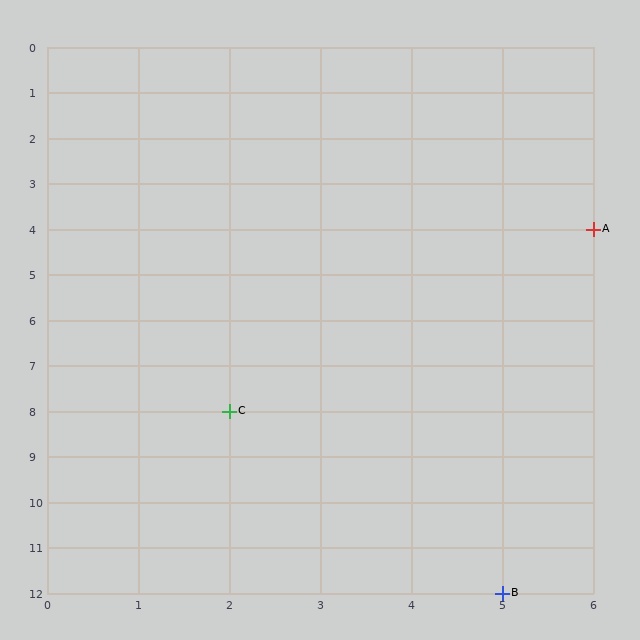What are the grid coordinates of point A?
Point A is at grid coordinates (6, 4).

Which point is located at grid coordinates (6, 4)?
Point A is at (6, 4).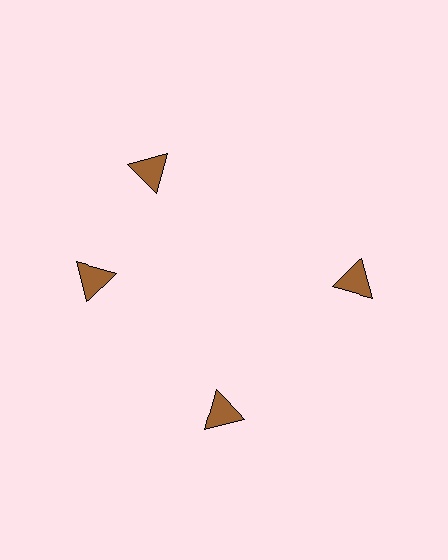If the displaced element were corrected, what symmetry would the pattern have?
It would have 4-fold rotational symmetry — the pattern would map onto itself every 90 degrees.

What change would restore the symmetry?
The symmetry would be restored by rotating it back into even spacing with its neighbors so that all 4 triangles sit at equal angles and equal distance from the center.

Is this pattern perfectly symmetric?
No. The 4 brown triangles are arranged in a ring, but one element near the 12 o'clock position is rotated out of alignment along the ring, breaking the 4-fold rotational symmetry.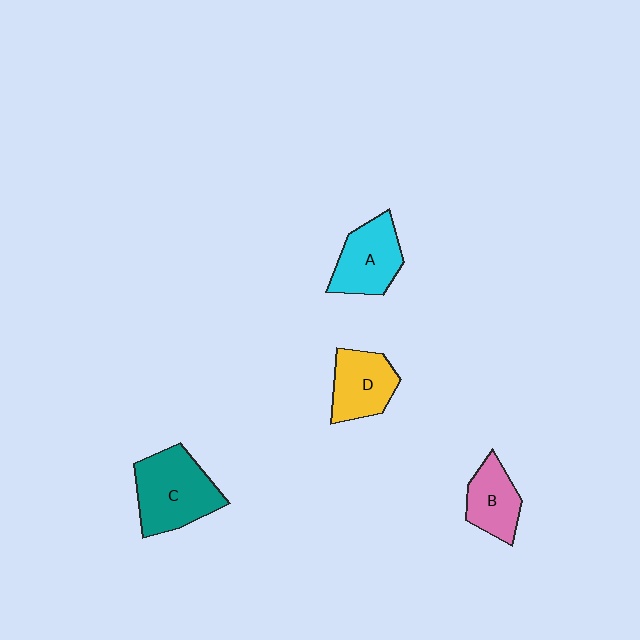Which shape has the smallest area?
Shape B (pink).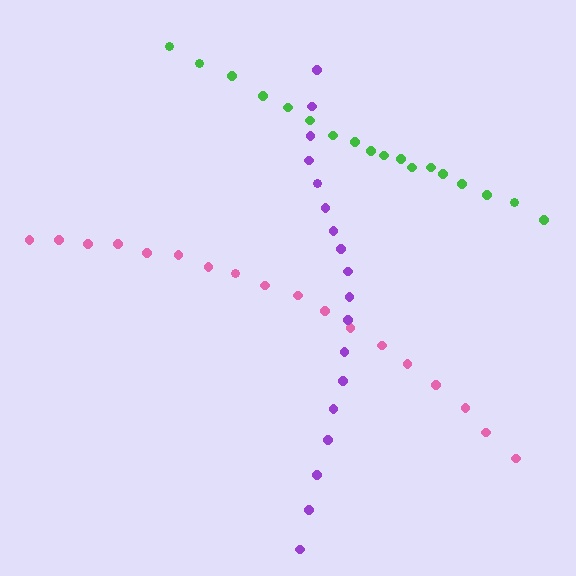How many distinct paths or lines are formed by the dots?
There are 3 distinct paths.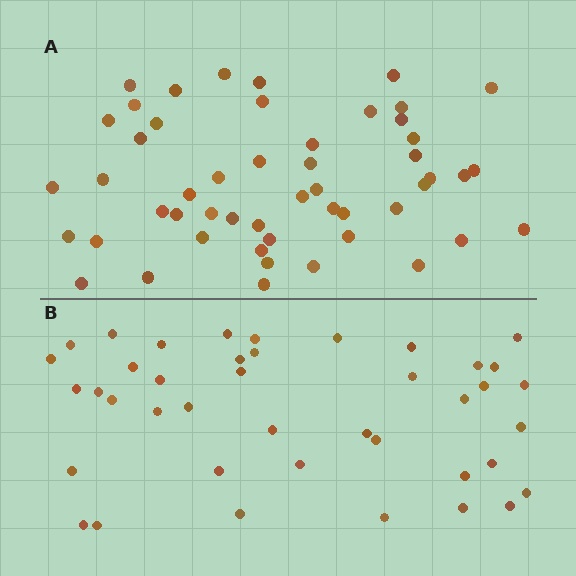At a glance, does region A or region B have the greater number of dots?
Region A (the top region) has more dots.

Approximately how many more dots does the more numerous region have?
Region A has roughly 10 or so more dots than region B.